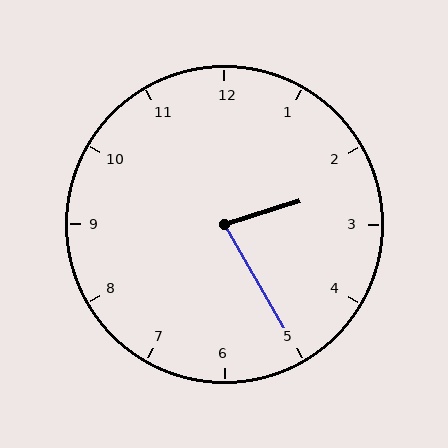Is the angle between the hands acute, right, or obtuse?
It is acute.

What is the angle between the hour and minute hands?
Approximately 78 degrees.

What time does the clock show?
2:25.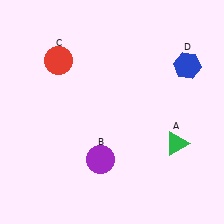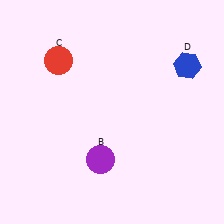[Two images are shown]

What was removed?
The green triangle (A) was removed in Image 2.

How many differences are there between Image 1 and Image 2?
There is 1 difference between the two images.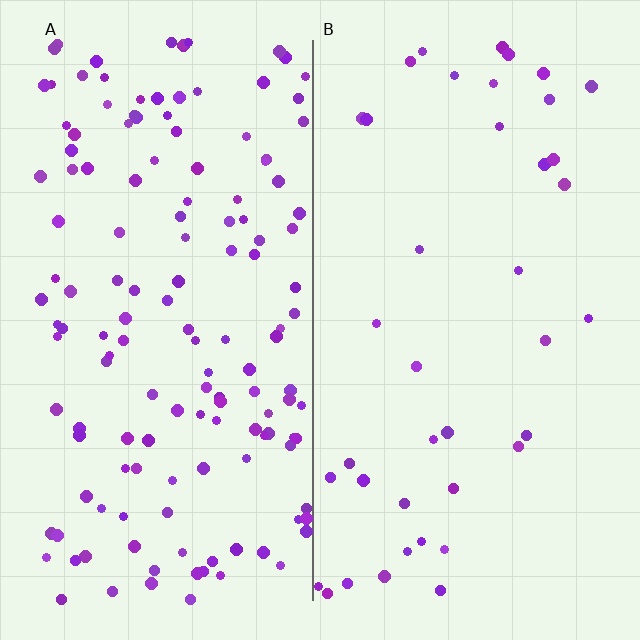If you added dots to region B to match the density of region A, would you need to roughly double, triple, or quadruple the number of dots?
Approximately quadruple.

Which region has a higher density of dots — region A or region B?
A (the left).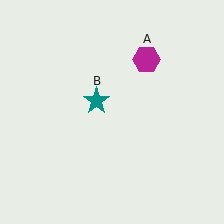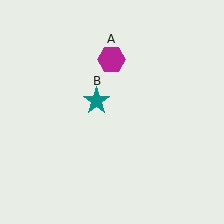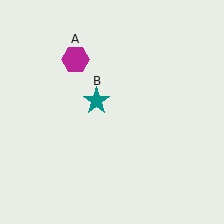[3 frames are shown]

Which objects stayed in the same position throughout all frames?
Teal star (object B) remained stationary.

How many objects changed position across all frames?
1 object changed position: magenta hexagon (object A).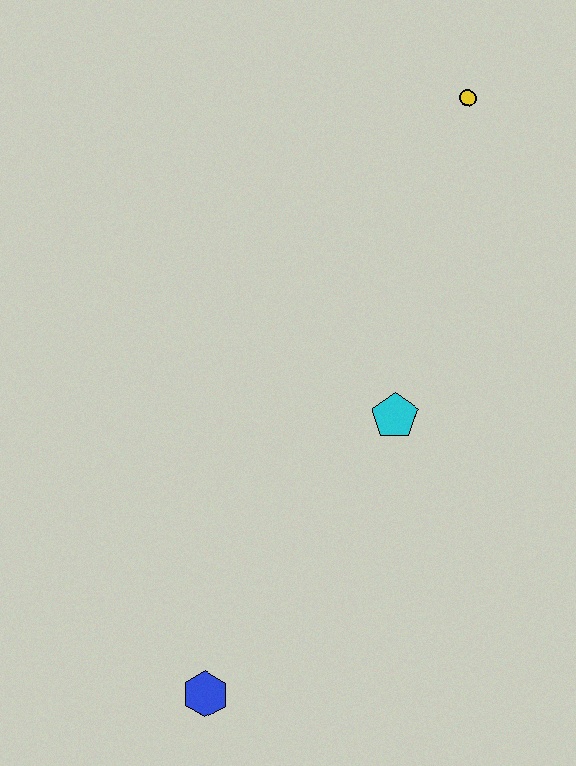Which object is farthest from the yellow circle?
The blue hexagon is farthest from the yellow circle.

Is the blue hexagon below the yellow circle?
Yes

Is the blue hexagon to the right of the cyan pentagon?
No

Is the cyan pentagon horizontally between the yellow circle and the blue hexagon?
Yes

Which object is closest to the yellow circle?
The cyan pentagon is closest to the yellow circle.